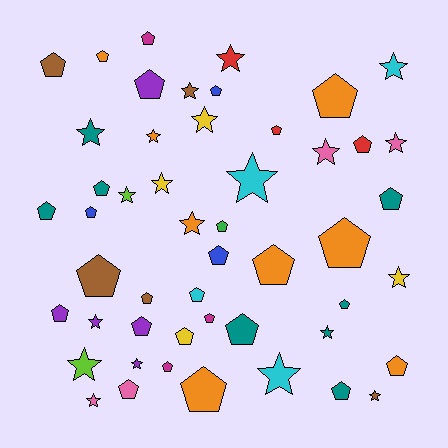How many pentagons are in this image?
There are 30 pentagons.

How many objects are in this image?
There are 50 objects.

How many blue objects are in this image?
There are 3 blue objects.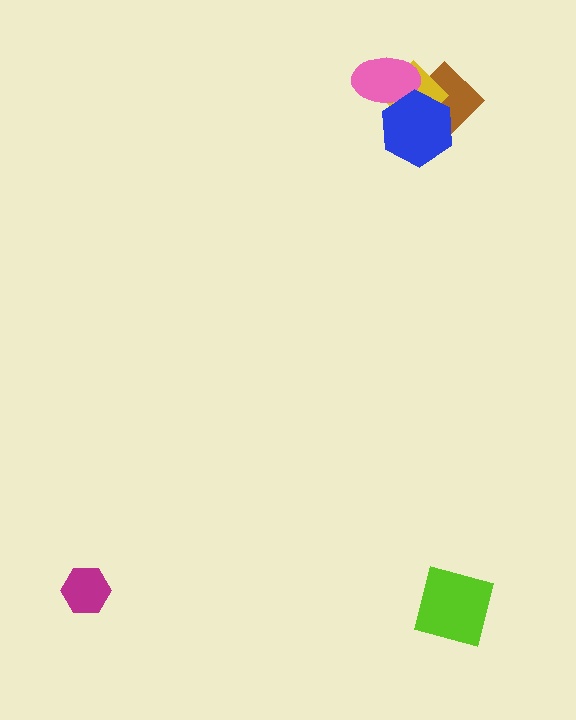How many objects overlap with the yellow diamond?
3 objects overlap with the yellow diamond.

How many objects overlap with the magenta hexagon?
0 objects overlap with the magenta hexagon.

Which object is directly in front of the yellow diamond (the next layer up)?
The pink ellipse is directly in front of the yellow diamond.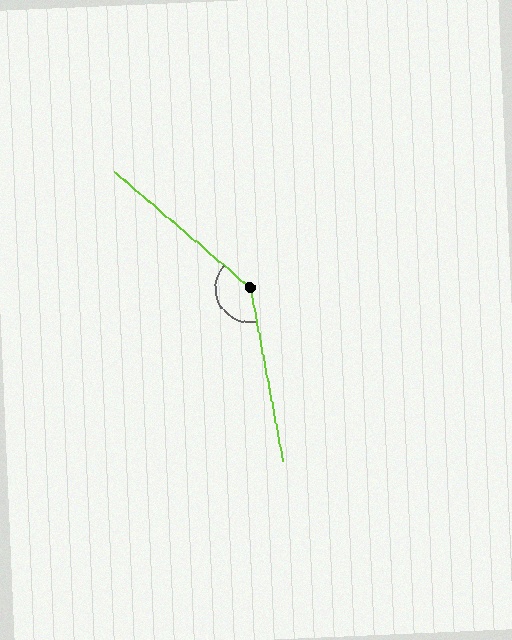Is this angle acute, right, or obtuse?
It is obtuse.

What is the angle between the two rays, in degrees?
Approximately 141 degrees.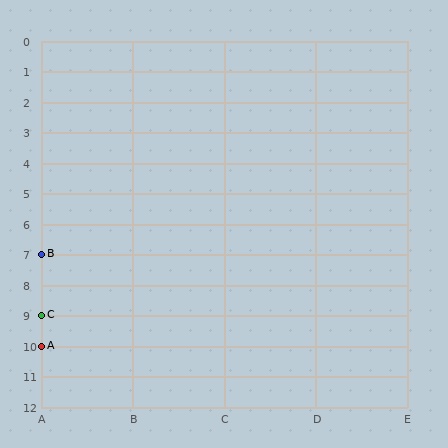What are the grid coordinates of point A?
Point A is at grid coordinates (A, 10).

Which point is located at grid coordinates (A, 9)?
Point C is at (A, 9).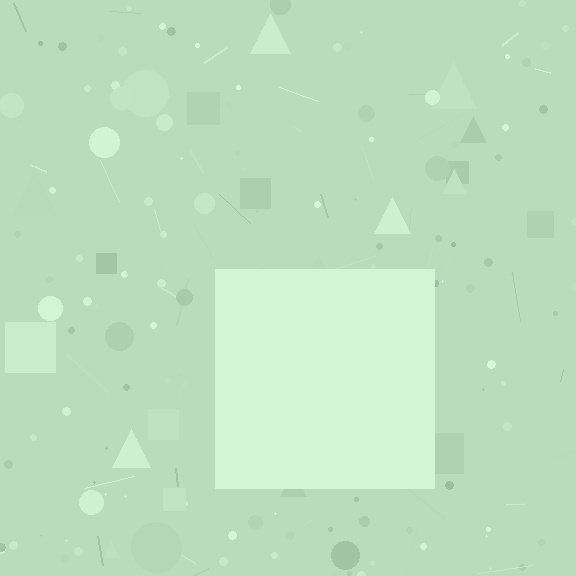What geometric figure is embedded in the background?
A square is embedded in the background.